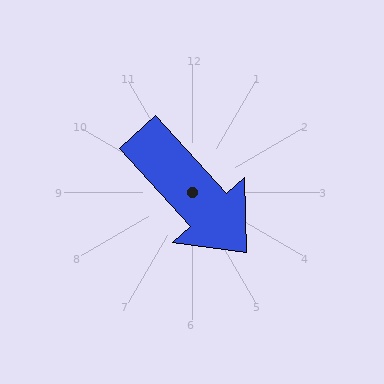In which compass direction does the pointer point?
Southeast.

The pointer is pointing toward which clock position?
Roughly 5 o'clock.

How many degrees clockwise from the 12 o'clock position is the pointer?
Approximately 138 degrees.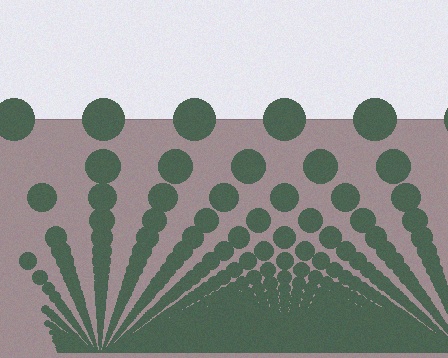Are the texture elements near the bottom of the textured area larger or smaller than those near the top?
Smaller. The gradient is inverted — elements near the bottom are smaller and denser.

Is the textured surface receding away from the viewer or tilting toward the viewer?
The surface appears to tilt toward the viewer. Texture elements get larger and sparser toward the top.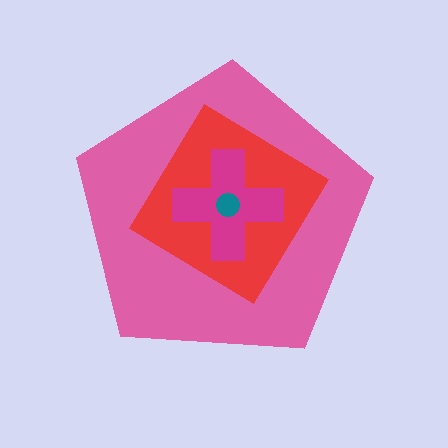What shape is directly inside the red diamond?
The magenta cross.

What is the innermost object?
The teal circle.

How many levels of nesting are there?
4.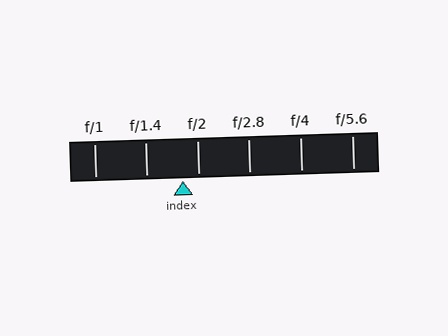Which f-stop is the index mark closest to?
The index mark is closest to f/2.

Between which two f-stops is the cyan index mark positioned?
The index mark is between f/1.4 and f/2.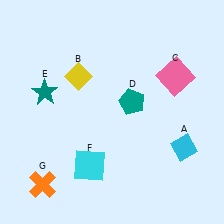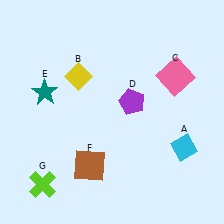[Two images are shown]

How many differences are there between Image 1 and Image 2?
There are 3 differences between the two images.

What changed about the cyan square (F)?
In Image 1, F is cyan. In Image 2, it changed to brown.